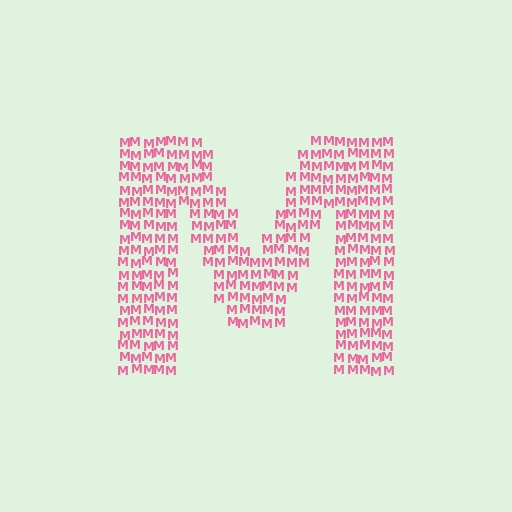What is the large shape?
The large shape is the letter M.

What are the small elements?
The small elements are letter M's.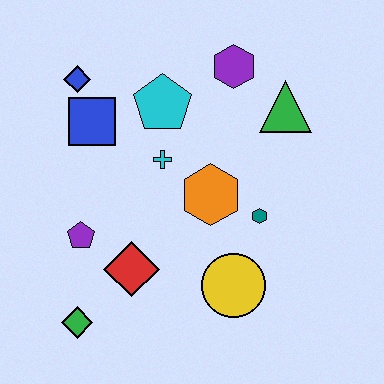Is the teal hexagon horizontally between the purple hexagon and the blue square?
No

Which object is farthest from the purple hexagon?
The green diamond is farthest from the purple hexagon.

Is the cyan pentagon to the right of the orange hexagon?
No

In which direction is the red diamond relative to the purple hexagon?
The red diamond is below the purple hexagon.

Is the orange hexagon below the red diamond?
No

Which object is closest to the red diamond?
The purple pentagon is closest to the red diamond.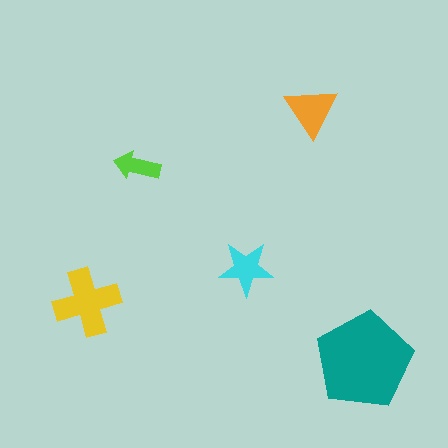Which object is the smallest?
The lime arrow.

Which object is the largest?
The teal pentagon.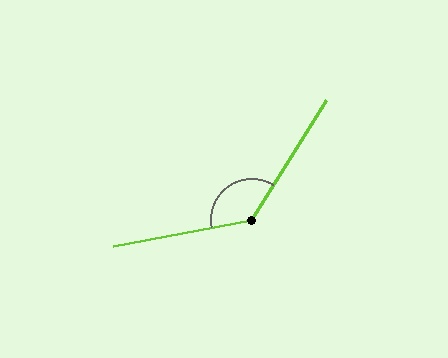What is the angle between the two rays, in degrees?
Approximately 133 degrees.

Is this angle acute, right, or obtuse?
It is obtuse.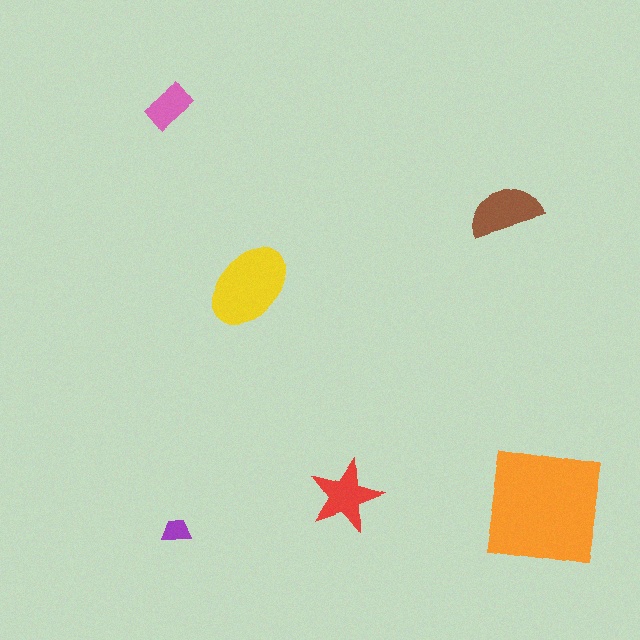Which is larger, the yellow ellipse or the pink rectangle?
The yellow ellipse.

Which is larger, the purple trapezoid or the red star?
The red star.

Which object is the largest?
The orange square.